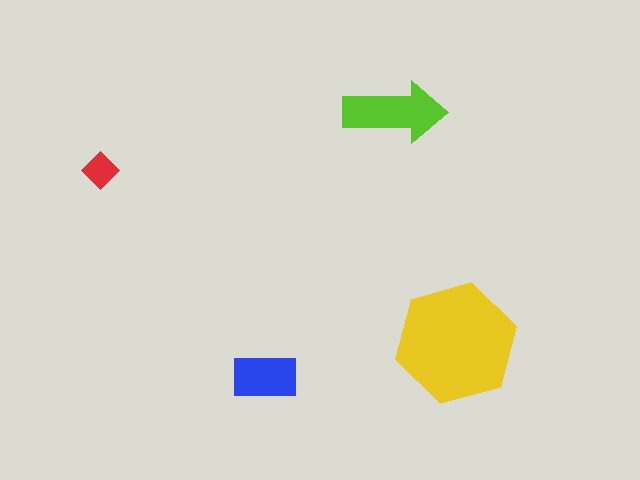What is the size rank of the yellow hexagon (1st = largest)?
1st.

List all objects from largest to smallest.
The yellow hexagon, the lime arrow, the blue rectangle, the red diamond.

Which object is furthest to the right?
The yellow hexagon is rightmost.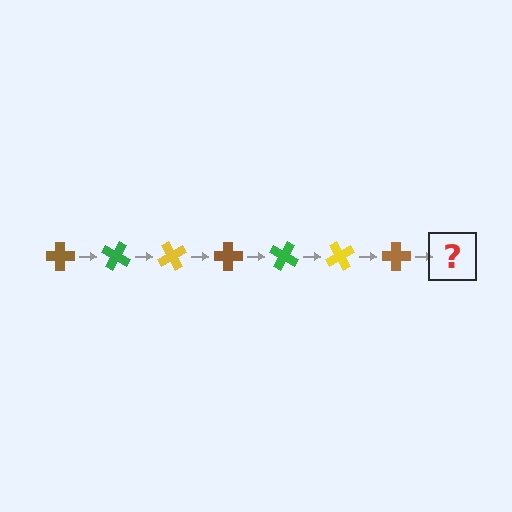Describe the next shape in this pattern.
It should be a green cross, rotated 210 degrees from the start.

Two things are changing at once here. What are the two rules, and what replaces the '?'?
The two rules are that it rotates 30 degrees each step and the color cycles through brown, green, and yellow. The '?' should be a green cross, rotated 210 degrees from the start.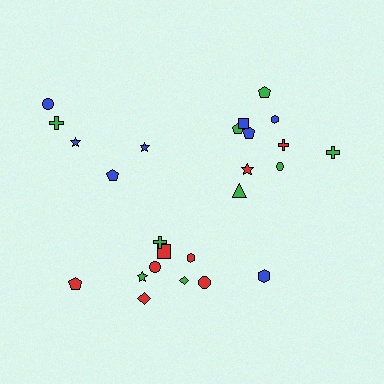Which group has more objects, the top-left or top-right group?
The top-right group.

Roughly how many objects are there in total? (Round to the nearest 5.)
Roughly 25 objects in total.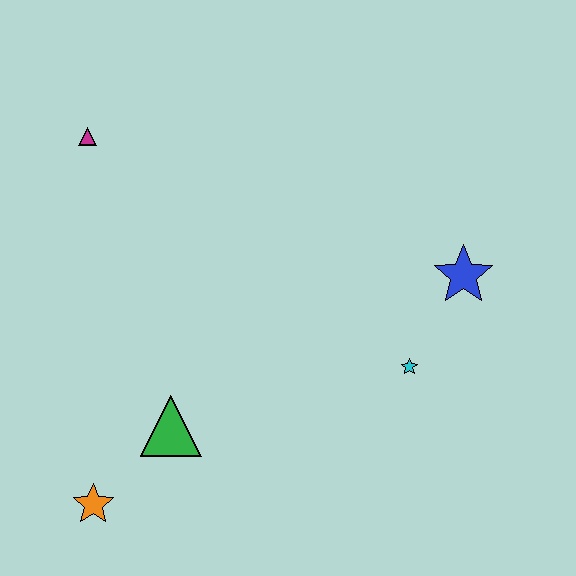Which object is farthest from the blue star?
The orange star is farthest from the blue star.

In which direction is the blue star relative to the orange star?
The blue star is to the right of the orange star.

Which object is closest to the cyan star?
The blue star is closest to the cyan star.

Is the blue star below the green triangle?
No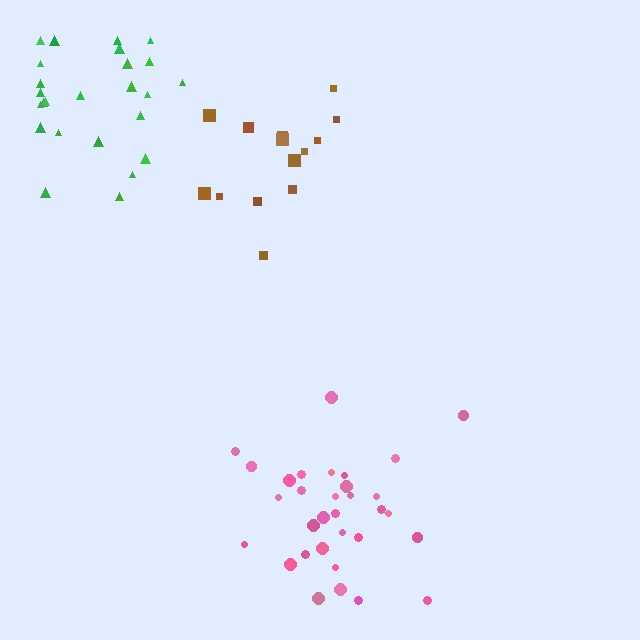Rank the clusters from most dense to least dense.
pink, green, brown.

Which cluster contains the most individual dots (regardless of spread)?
Pink (32).